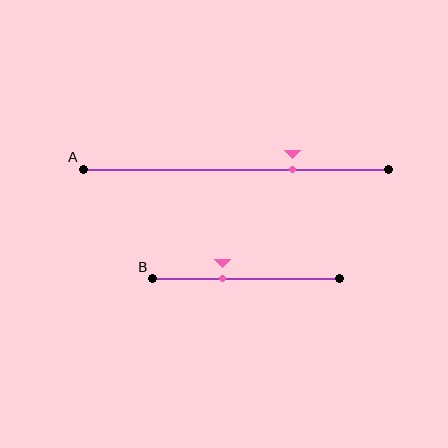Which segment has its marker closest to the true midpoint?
Segment B has its marker closest to the true midpoint.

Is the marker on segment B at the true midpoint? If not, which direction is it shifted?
No, the marker on segment B is shifted to the left by about 13% of the segment length.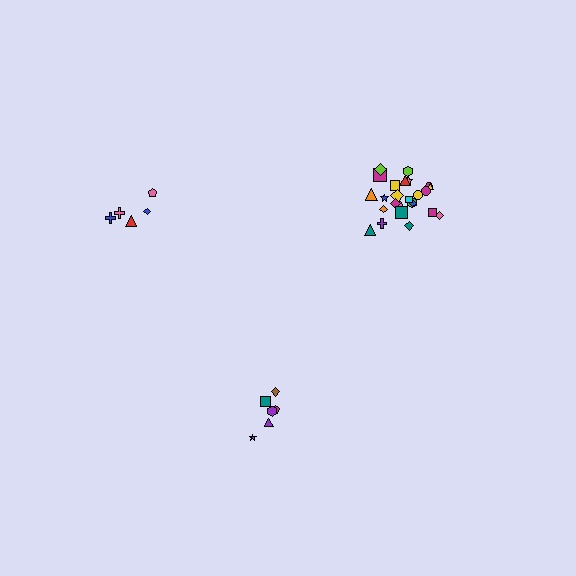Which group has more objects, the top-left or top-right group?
The top-right group.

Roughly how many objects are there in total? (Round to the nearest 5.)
Roughly 35 objects in total.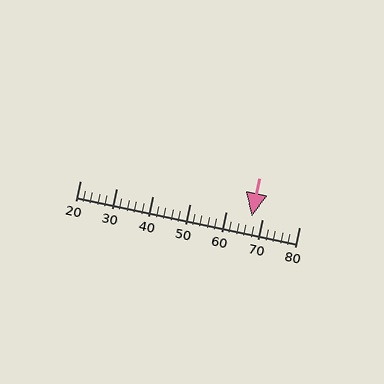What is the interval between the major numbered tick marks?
The major tick marks are spaced 10 units apart.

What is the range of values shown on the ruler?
The ruler shows values from 20 to 80.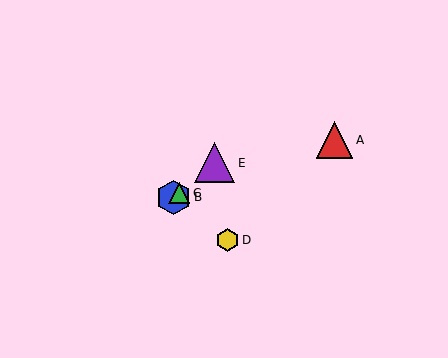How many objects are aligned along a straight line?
3 objects (B, C, E) are aligned along a straight line.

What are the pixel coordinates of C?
Object C is at (179, 193).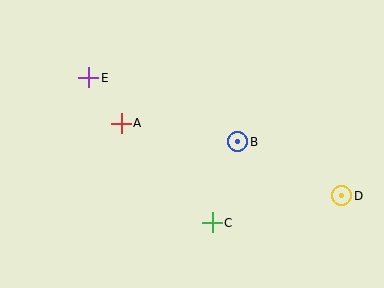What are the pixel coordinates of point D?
Point D is at (342, 196).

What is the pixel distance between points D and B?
The distance between D and B is 117 pixels.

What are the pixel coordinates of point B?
Point B is at (238, 142).